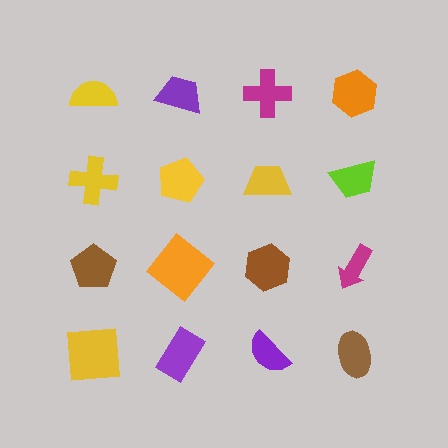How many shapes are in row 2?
4 shapes.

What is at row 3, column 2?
An orange diamond.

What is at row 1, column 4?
An orange hexagon.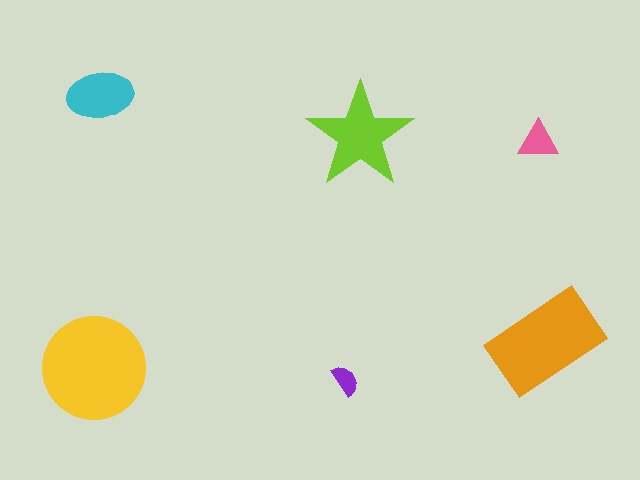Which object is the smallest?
The purple semicircle.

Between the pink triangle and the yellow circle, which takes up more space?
The yellow circle.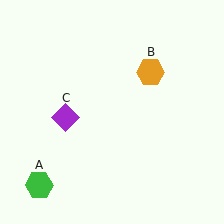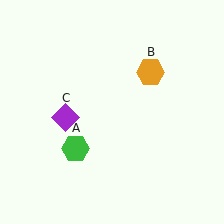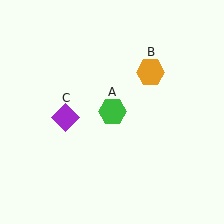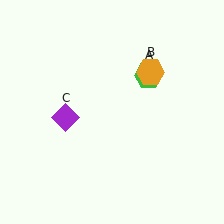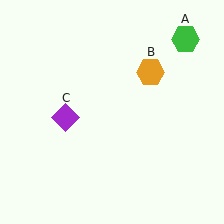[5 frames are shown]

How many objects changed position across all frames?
1 object changed position: green hexagon (object A).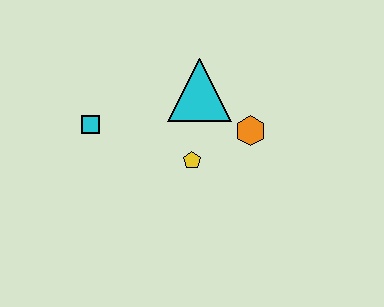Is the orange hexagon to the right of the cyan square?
Yes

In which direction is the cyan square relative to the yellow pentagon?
The cyan square is to the left of the yellow pentagon.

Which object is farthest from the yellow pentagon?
The cyan square is farthest from the yellow pentagon.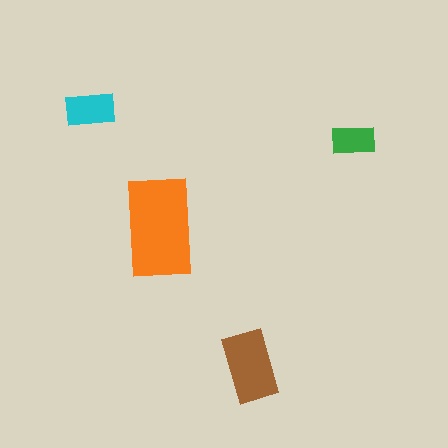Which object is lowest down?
The brown rectangle is bottommost.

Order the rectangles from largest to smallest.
the orange one, the brown one, the cyan one, the green one.